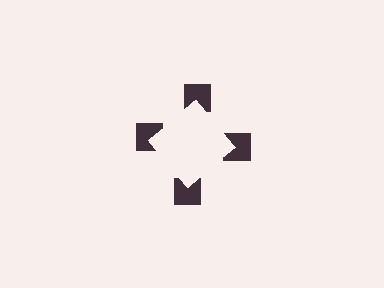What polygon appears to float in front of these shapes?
An illusory square — its edges are inferred from the aligned wedge cuts in the notched squares, not physically drawn.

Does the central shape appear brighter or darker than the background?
It typically appears slightly brighter than the background, even though no actual brightness change is drawn.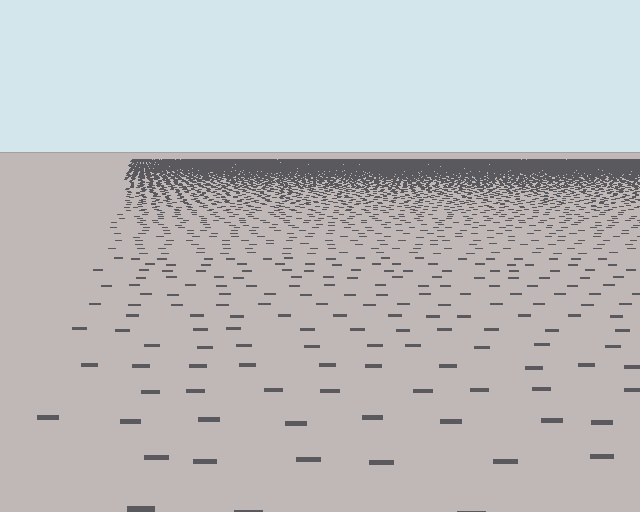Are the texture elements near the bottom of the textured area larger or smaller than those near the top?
Larger. Near the bottom, elements are closer to the viewer and appear at a bigger on-screen size.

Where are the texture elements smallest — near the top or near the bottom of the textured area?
Near the top.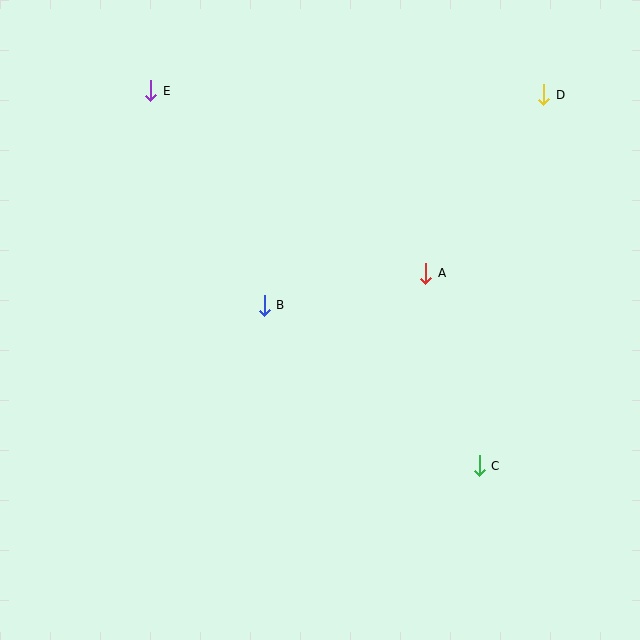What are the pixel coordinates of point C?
Point C is at (479, 466).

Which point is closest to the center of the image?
Point B at (264, 305) is closest to the center.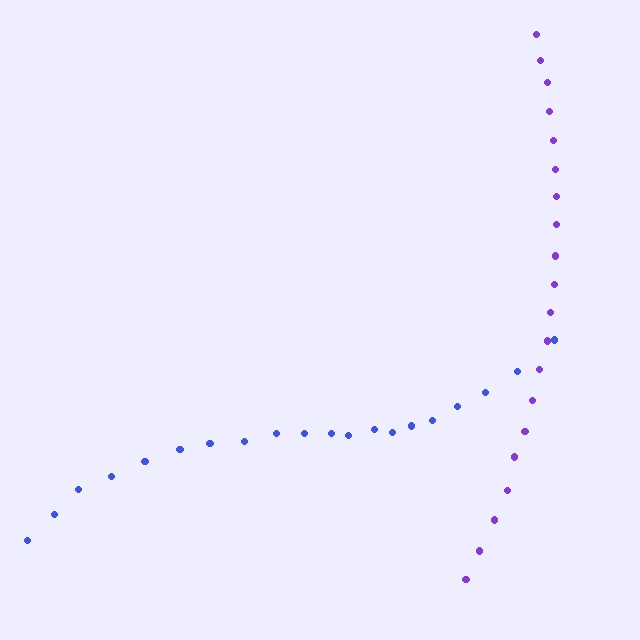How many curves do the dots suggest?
There are 2 distinct paths.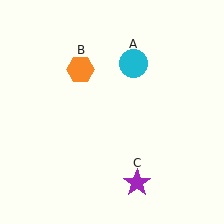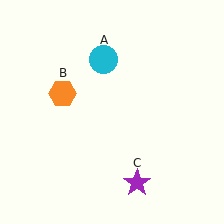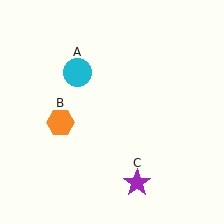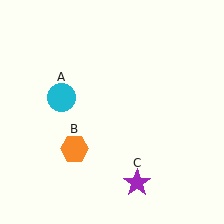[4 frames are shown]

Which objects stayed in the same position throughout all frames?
Purple star (object C) remained stationary.